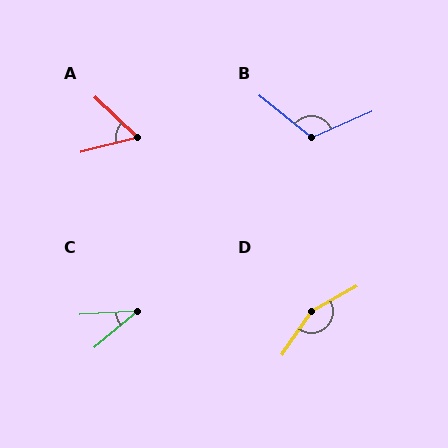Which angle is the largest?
D, at approximately 153 degrees.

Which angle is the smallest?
C, at approximately 37 degrees.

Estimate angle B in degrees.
Approximately 117 degrees.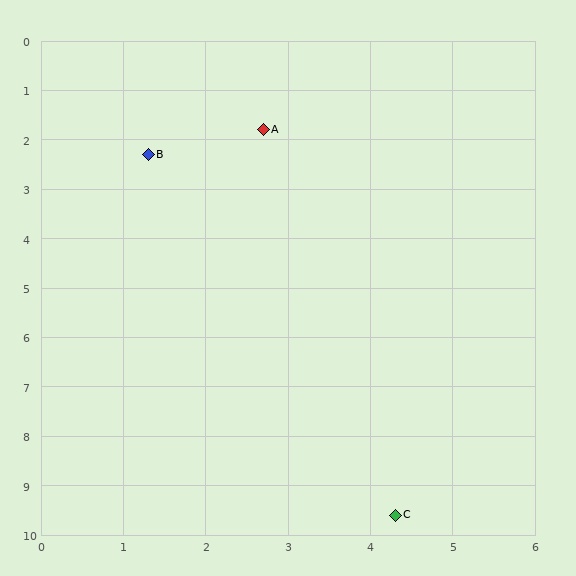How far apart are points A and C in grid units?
Points A and C are about 8.0 grid units apart.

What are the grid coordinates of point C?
Point C is at approximately (4.3, 9.6).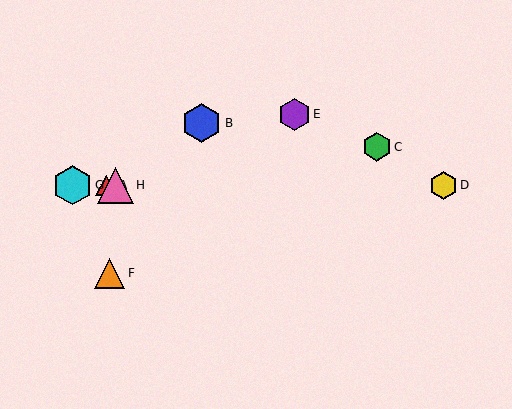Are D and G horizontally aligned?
Yes, both are at y≈185.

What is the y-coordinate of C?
Object C is at y≈147.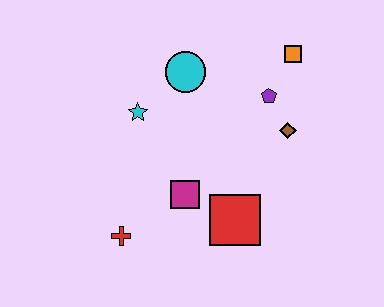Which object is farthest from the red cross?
The orange square is farthest from the red cross.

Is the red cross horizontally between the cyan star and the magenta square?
No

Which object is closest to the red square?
The magenta square is closest to the red square.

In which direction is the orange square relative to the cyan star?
The orange square is to the right of the cyan star.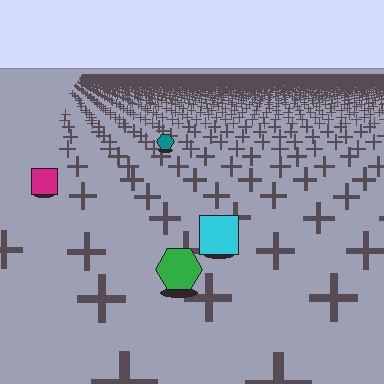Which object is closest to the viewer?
The green hexagon is closest. The texture marks near it are larger and more spread out.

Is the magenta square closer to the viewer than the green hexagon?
No. The green hexagon is closer — you can tell from the texture gradient: the ground texture is coarser near it.